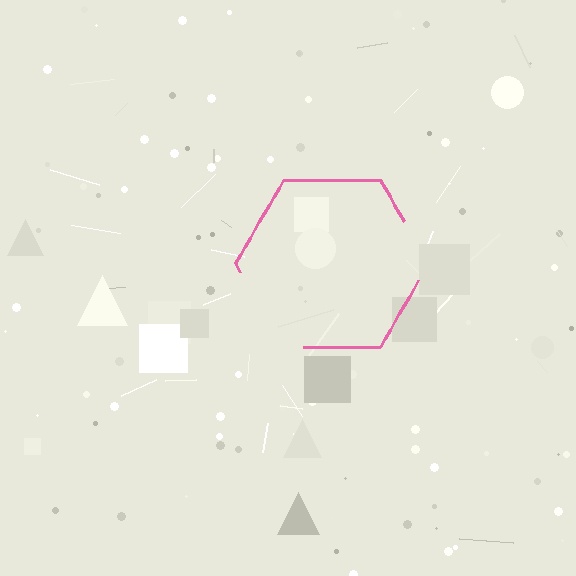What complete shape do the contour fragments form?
The contour fragments form a hexagon.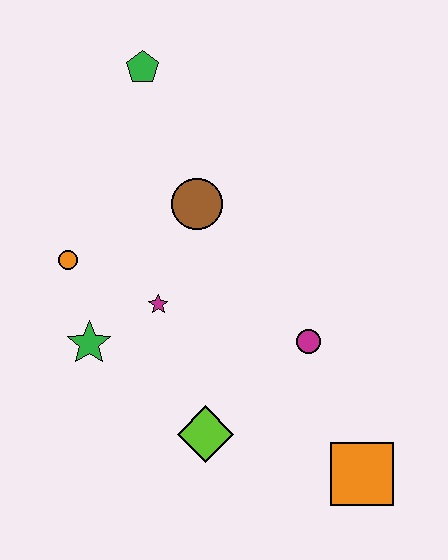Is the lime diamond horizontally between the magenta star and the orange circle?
No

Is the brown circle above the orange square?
Yes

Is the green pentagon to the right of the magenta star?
No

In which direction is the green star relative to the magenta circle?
The green star is to the left of the magenta circle.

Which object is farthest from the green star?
The orange square is farthest from the green star.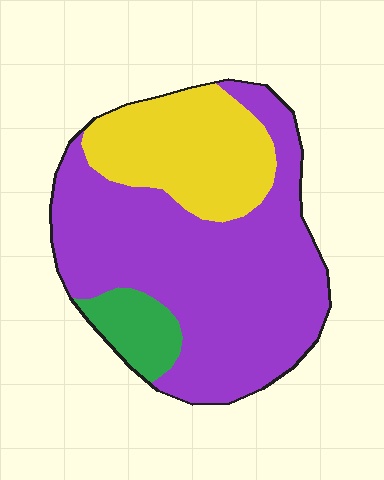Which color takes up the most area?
Purple, at roughly 65%.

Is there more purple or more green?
Purple.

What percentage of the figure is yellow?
Yellow takes up between a sixth and a third of the figure.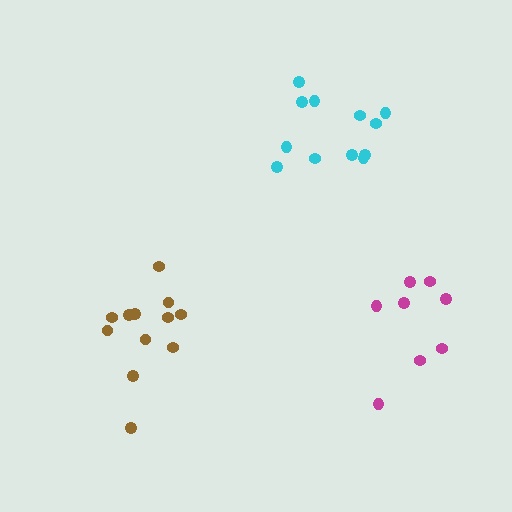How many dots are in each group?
Group 1: 8 dots, Group 2: 12 dots, Group 3: 12 dots (32 total).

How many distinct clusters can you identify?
There are 3 distinct clusters.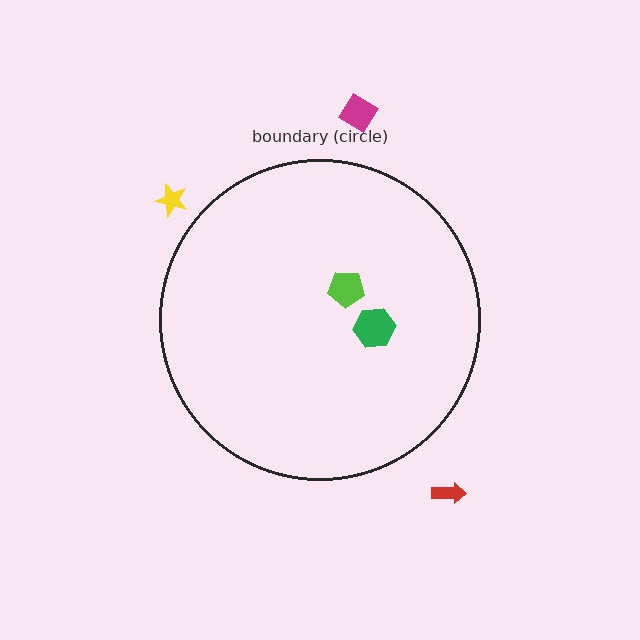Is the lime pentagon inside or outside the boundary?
Inside.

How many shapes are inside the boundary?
2 inside, 3 outside.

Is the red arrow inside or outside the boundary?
Outside.